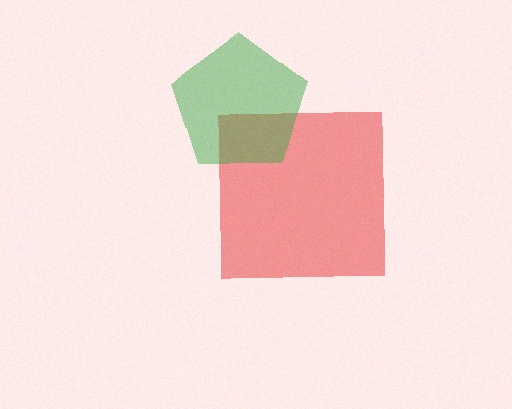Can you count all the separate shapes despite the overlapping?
Yes, there are 2 separate shapes.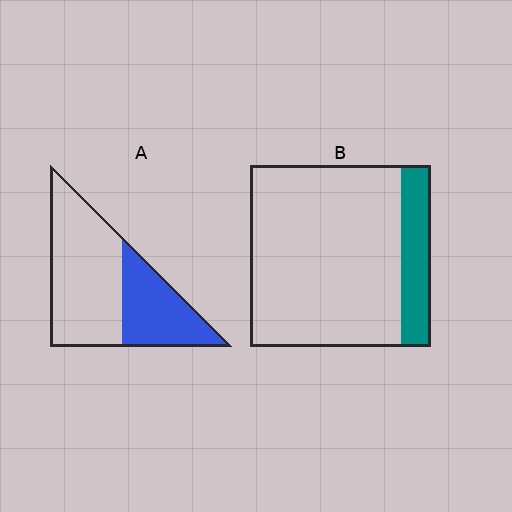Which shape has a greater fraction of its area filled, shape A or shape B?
Shape A.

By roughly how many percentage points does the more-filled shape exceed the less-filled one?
By roughly 20 percentage points (A over B).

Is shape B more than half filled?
No.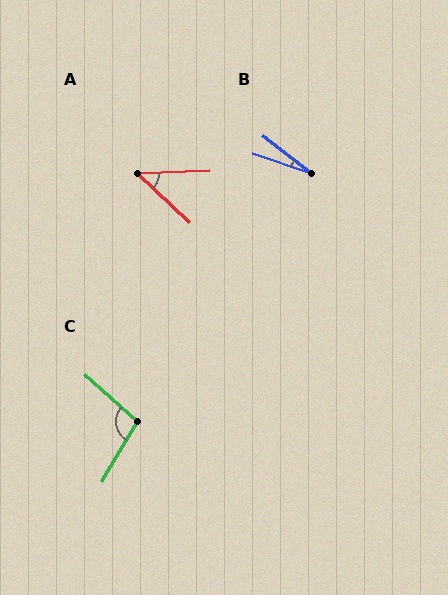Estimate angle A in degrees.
Approximately 45 degrees.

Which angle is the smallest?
B, at approximately 19 degrees.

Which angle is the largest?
C, at approximately 101 degrees.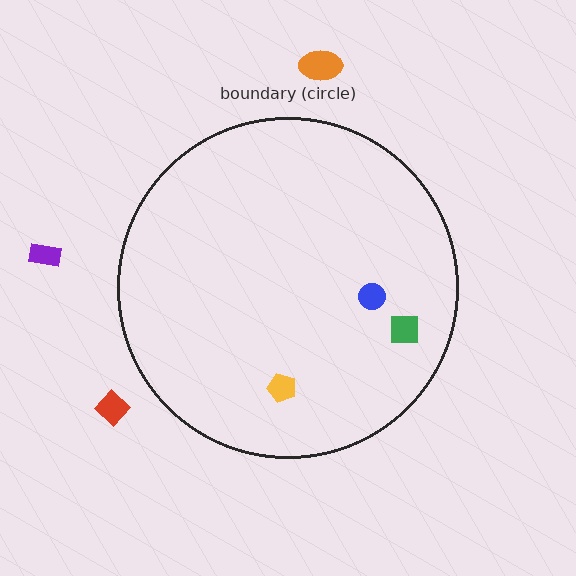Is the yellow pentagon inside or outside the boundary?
Inside.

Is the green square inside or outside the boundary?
Inside.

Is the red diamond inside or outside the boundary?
Outside.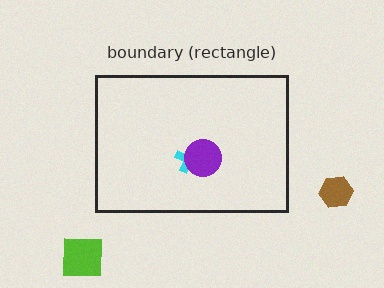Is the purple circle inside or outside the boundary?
Inside.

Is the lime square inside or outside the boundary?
Outside.